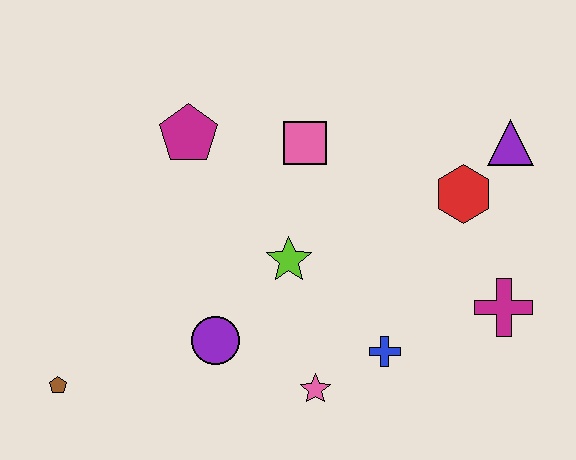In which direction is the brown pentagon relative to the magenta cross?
The brown pentagon is to the left of the magenta cross.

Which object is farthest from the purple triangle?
The brown pentagon is farthest from the purple triangle.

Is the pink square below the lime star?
No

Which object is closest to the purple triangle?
The red hexagon is closest to the purple triangle.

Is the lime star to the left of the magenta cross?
Yes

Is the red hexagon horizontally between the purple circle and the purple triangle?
Yes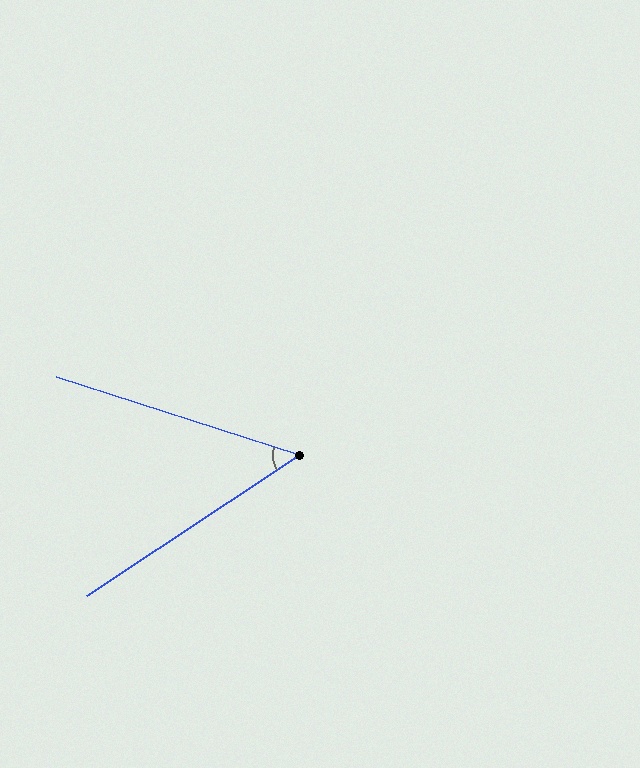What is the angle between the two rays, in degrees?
Approximately 51 degrees.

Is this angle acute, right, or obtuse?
It is acute.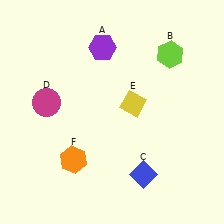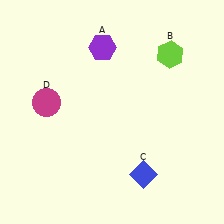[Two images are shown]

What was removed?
The orange hexagon (F), the yellow diamond (E) were removed in Image 2.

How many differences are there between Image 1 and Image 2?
There are 2 differences between the two images.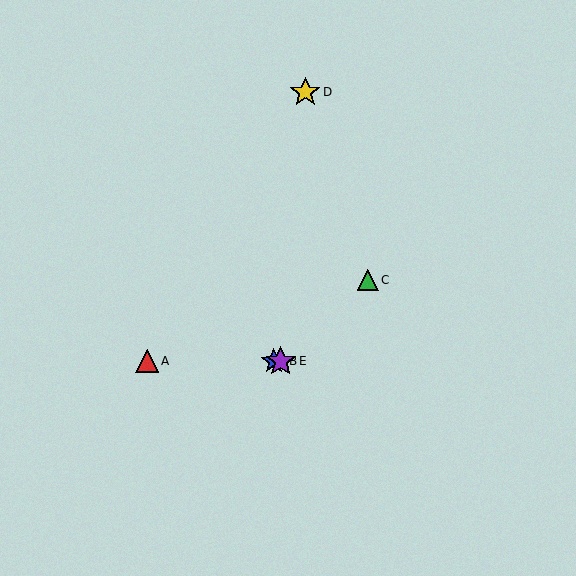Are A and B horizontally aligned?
Yes, both are at y≈361.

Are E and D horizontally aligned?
No, E is at y≈361 and D is at y≈92.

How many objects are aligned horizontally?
3 objects (A, B, E) are aligned horizontally.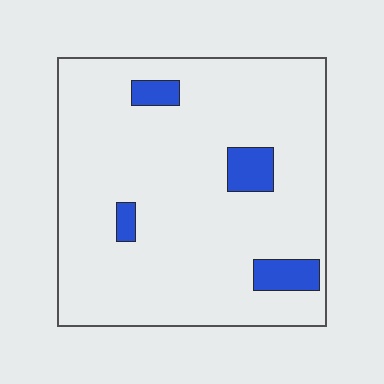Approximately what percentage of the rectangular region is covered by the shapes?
Approximately 10%.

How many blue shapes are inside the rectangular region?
4.